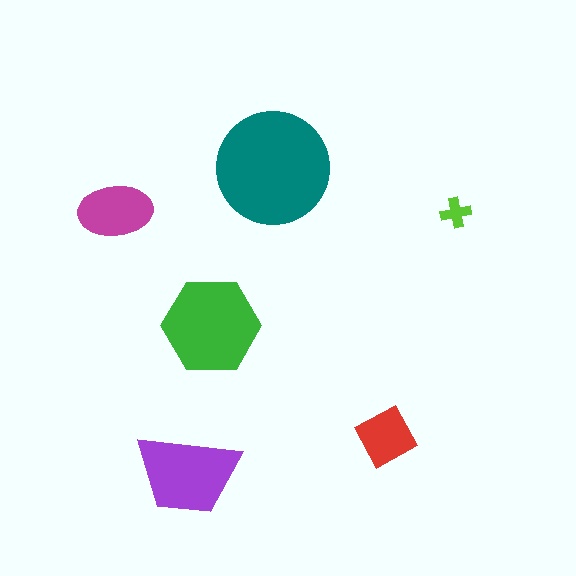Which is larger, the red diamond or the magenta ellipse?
The magenta ellipse.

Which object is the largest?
The teal circle.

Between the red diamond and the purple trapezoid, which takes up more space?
The purple trapezoid.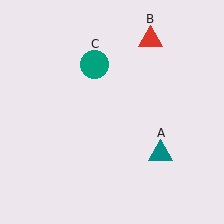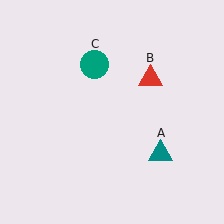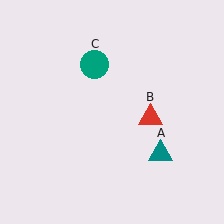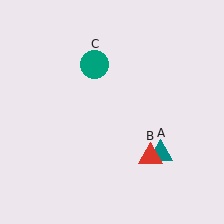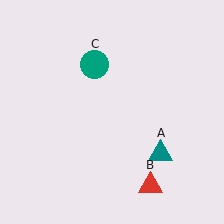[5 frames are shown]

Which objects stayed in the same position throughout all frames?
Teal triangle (object A) and teal circle (object C) remained stationary.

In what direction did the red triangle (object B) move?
The red triangle (object B) moved down.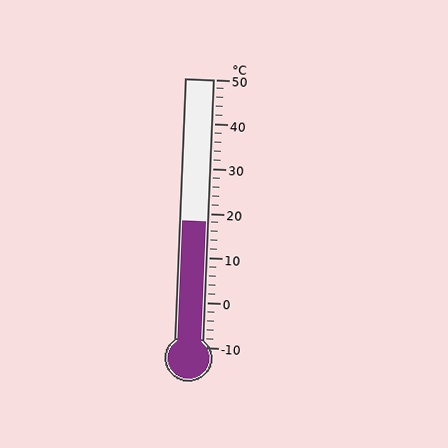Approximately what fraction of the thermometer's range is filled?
The thermometer is filled to approximately 45% of its range.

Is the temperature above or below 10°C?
The temperature is above 10°C.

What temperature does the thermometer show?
The thermometer shows approximately 18°C.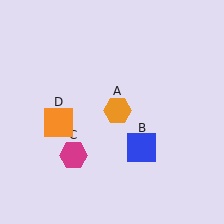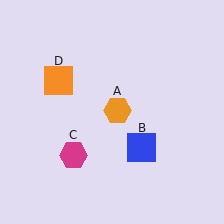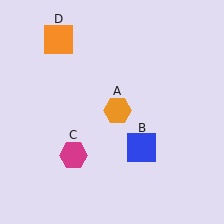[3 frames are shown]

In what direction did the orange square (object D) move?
The orange square (object D) moved up.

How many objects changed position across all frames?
1 object changed position: orange square (object D).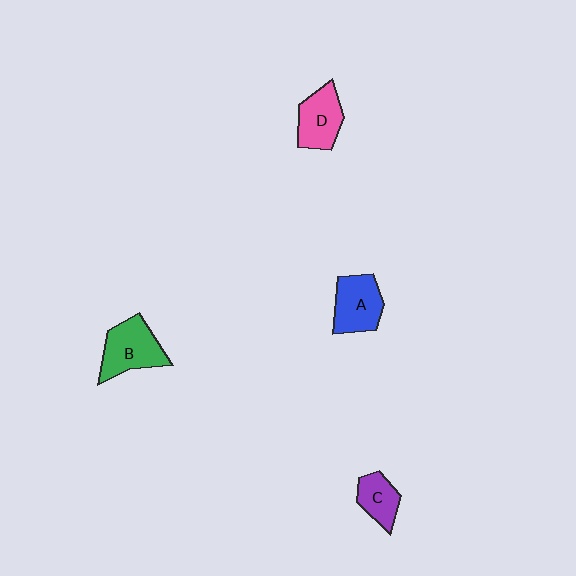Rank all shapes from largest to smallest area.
From largest to smallest: B (green), A (blue), D (pink), C (purple).